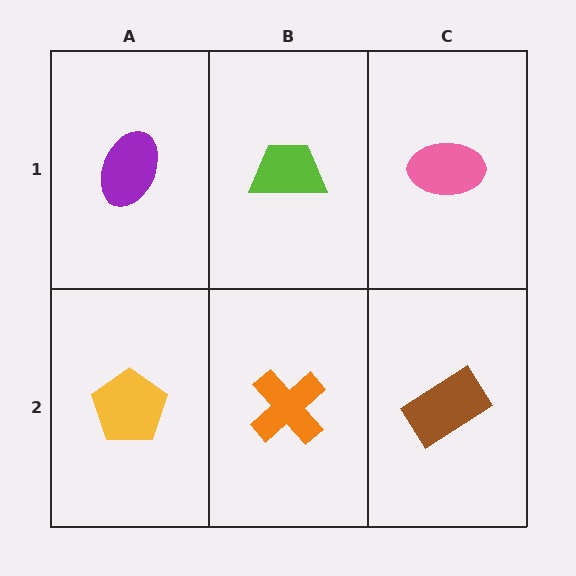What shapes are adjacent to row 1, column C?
A brown rectangle (row 2, column C), a lime trapezoid (row 1, column B).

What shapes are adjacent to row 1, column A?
A yellow pentagon (row 2, column A), a lime trapezoid (row 1, column B).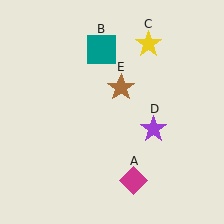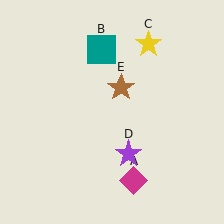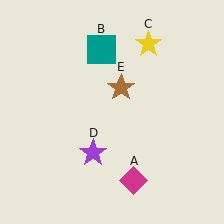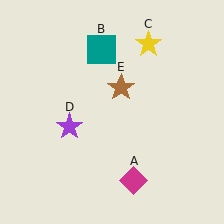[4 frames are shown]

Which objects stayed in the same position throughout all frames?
Magenta diamond (object A) and teal square (object B) and yellow star (object C) and brown star (object E) remained stationary.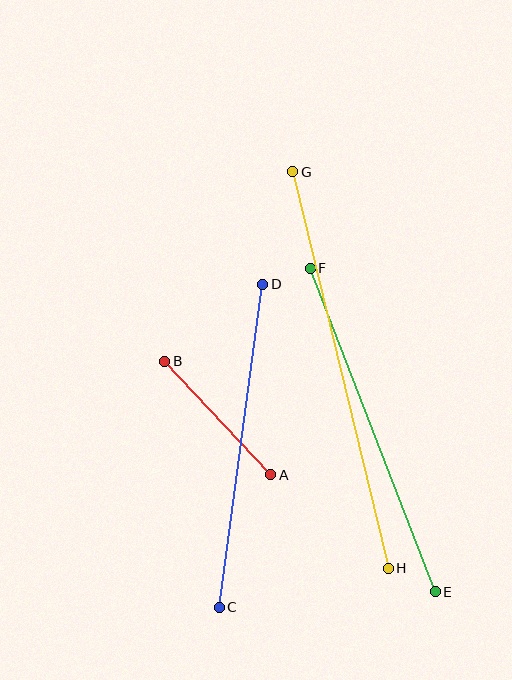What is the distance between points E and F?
The distance is approximately 347 pixels.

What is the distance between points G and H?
The distance is approximately 408 pixels.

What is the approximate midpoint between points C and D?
The midpoint is at approximately (241, 446) pixels.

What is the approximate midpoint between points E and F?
The midpoint is at approximately (373, 430) pixels.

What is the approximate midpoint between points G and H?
The midpoint is at approximately (340, 370) pixels.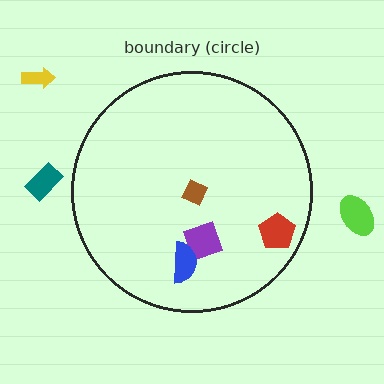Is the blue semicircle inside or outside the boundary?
Inside.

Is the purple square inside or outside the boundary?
Inside.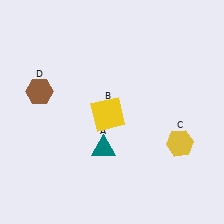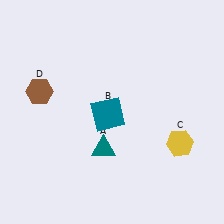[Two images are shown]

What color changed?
The square (B) changed from yellow in Image 1 to teal in Image 2.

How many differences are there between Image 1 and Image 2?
There is 1 difference between the two images.